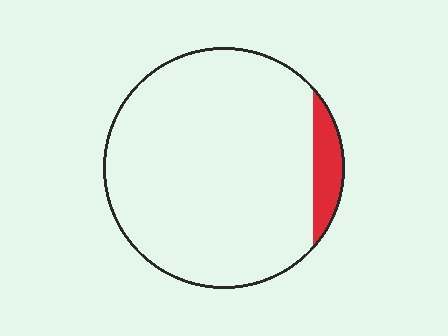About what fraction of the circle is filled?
About one tenth (1/10).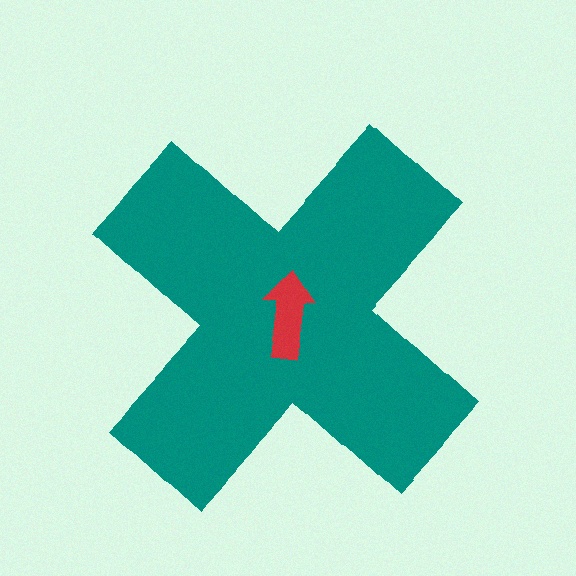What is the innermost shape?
The red arrow.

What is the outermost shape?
The teal cross.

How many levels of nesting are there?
2.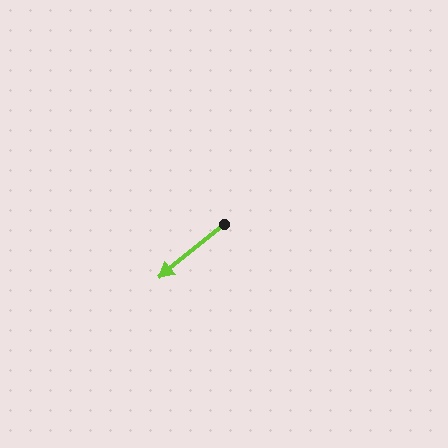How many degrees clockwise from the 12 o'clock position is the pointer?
Approximately 231 degrees.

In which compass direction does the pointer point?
Southwest.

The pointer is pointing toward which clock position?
Roughly 8 o'clock.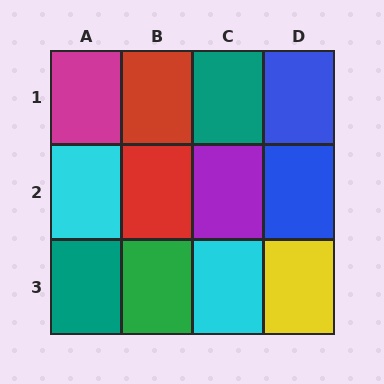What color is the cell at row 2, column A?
Cyan.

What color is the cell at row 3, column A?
Teal.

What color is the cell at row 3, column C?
Cyan.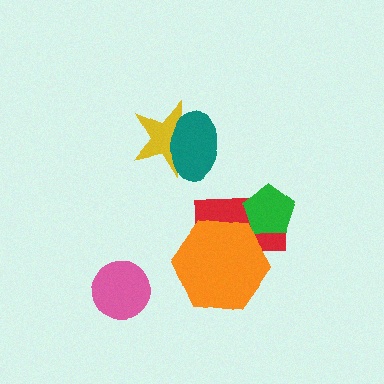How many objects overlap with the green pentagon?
1 object overlaps with the green pentagon.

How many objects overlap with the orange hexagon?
1 object overlaps with the orange hexagon.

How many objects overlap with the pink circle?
0 objects overlap with the pink circle.